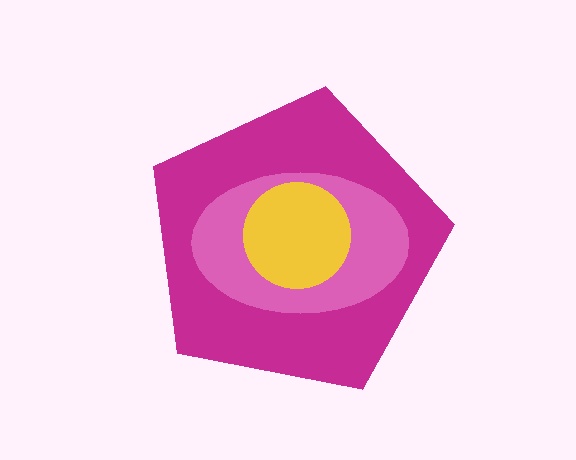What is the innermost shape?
The yellow circle.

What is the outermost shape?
The magenta pentagon.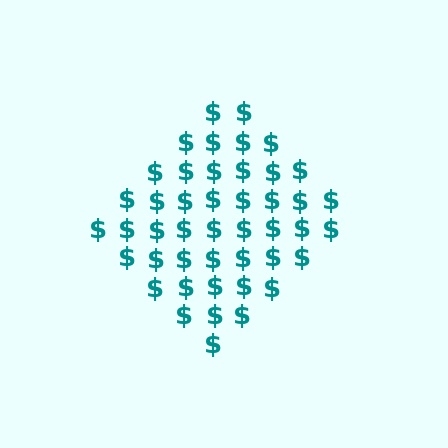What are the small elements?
The small elements are dollar signs.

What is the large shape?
The large shape is a diamond.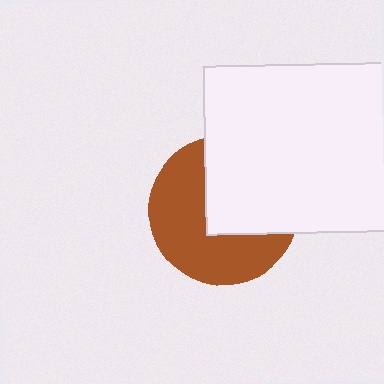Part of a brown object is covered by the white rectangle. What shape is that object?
It is a circle.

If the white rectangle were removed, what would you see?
You would see the complete brown circle.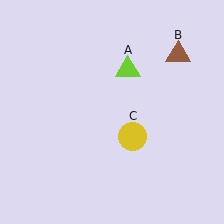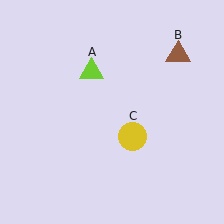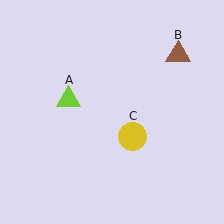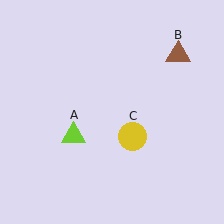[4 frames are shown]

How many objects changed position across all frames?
1 object changed position: lime triangle (object A).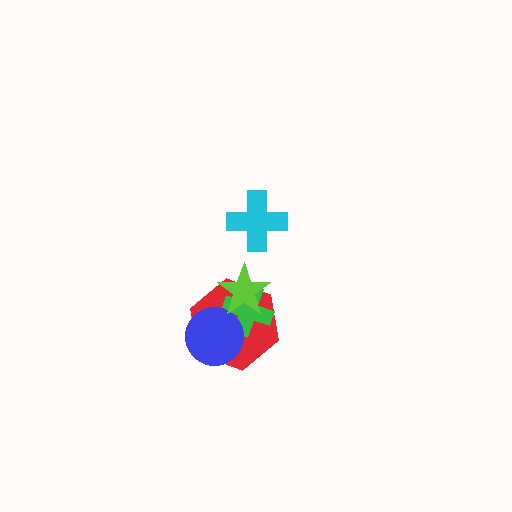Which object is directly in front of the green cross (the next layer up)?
The blue circle is directly in front of the green cross.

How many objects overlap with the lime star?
2 objects overlap with the lime star.